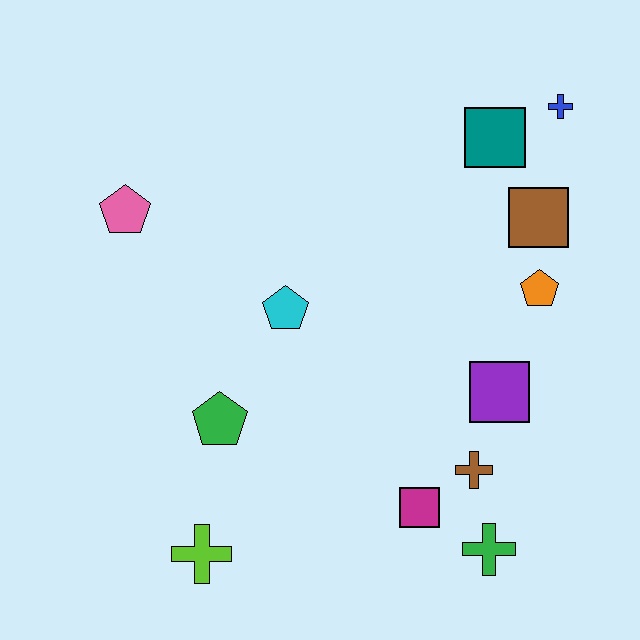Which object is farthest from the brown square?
The lime cross is farthest from the brown square.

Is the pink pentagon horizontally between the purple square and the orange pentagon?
No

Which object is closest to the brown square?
The orange pentagon is closest to the brown square.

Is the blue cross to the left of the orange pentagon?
No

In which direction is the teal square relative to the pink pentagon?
The teal square is to the right of the pink pentagon.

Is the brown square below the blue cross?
Yes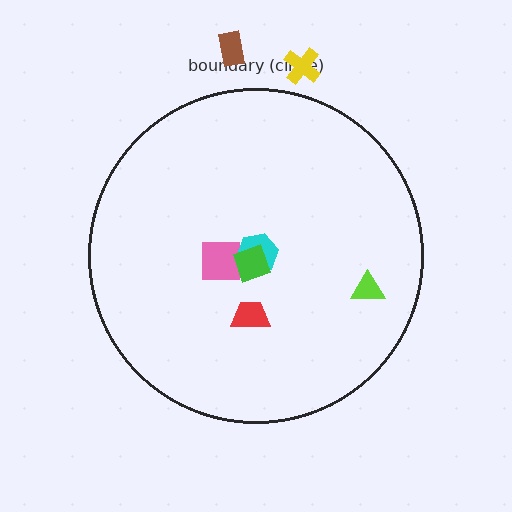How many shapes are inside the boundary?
5 inside, 2 outside.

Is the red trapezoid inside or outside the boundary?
Inside.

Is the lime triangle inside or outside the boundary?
Inside.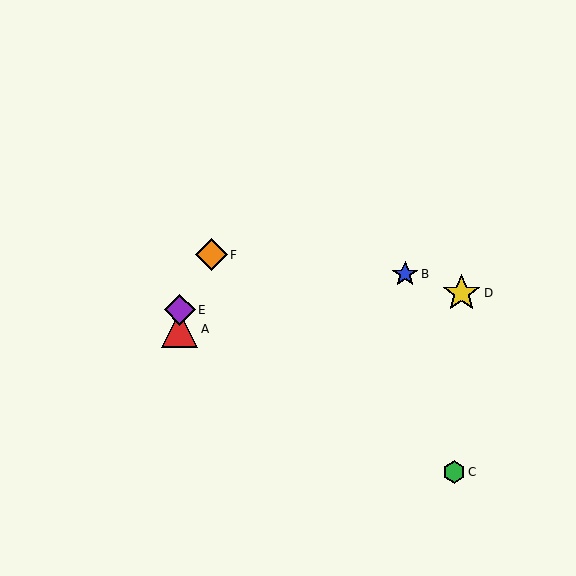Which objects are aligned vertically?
Objects A, E are aligned vertically.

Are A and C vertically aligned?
No, A is at x≈180 and C is at x≈454.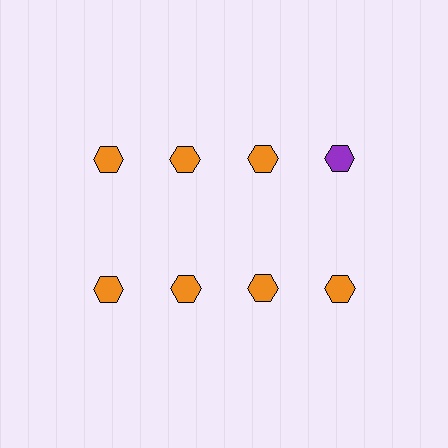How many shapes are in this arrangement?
There are 8 shapes arranged in a grid pattern.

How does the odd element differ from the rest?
It has a different color: purple instead of orange.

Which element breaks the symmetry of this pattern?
The purple hexagon in the top row, second from right column breaks the symmetry. All other shapes are orange hexagons.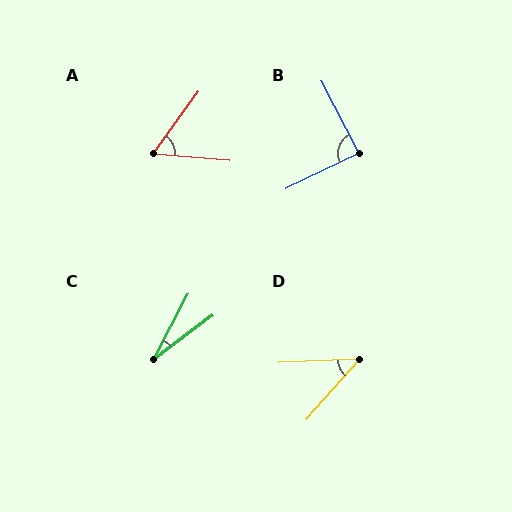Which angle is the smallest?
C, at approximately 26 degrees.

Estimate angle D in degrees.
Approximately 46 degrees.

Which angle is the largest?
B, at approximately 89 degrees.